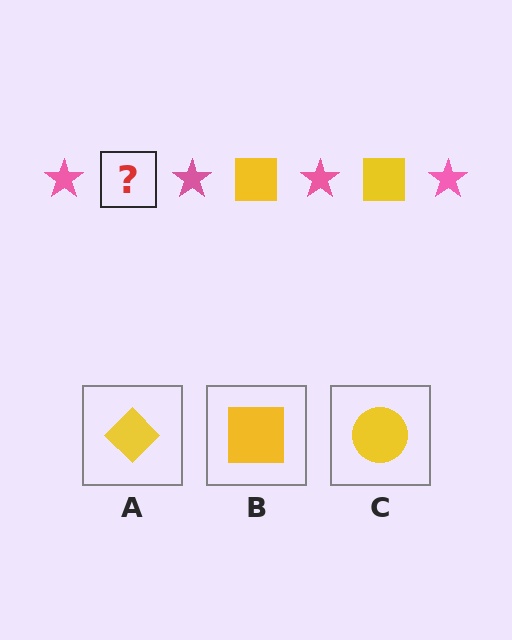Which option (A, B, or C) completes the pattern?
B.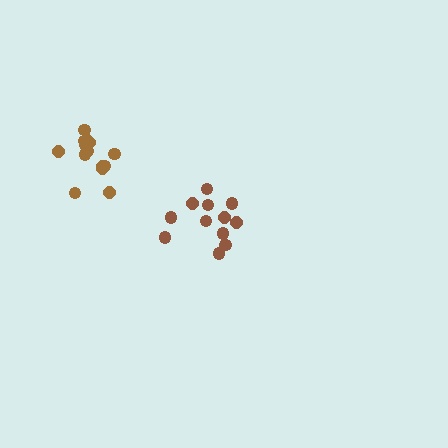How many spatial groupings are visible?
There are 2 spatial groupings.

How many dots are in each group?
Group 1: 12 dots, Group 2: 14 dots (26 total).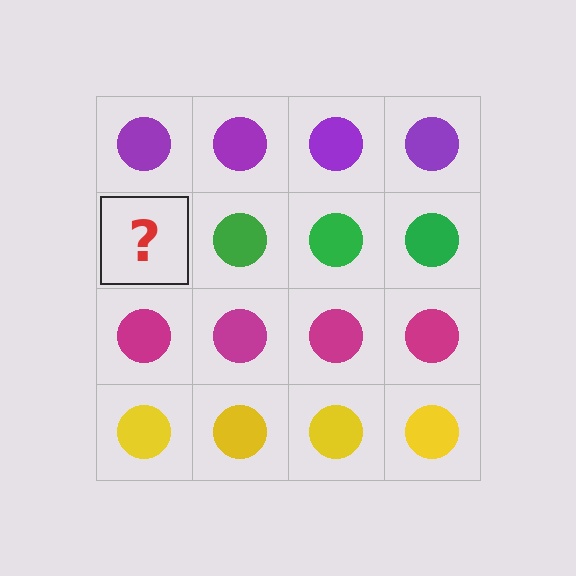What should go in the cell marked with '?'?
The missing cell should contain a green circle.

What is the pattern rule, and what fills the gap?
The rule is that each row has a consistent color. The gap should be filled with a green circle.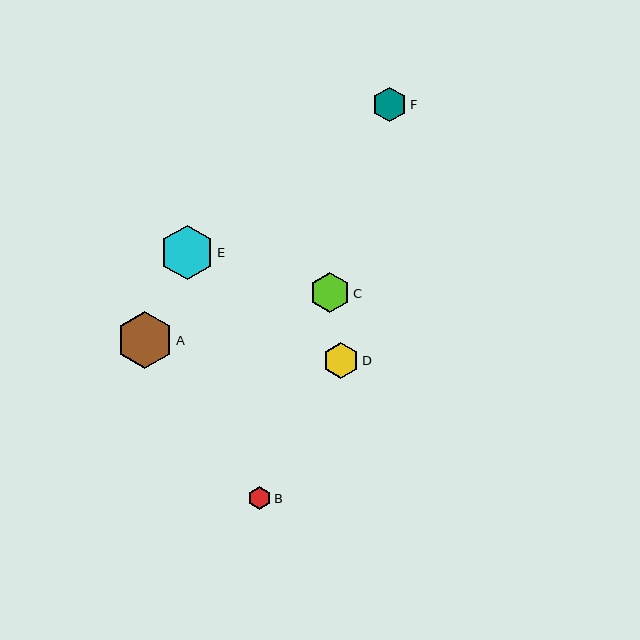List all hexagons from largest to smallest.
From largest to smallest: A, E, C, D, F, B.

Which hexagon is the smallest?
Hexagon B is the smallest with a size of approximately 23 pixels.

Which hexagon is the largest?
Hexagon A is the largest with a size of approximately 57 pixels.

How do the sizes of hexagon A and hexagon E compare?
Hexagon A and hexagon E are approximately the same size.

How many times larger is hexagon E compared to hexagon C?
Hexagon E is approximately 1.3 times the size of hexagon C.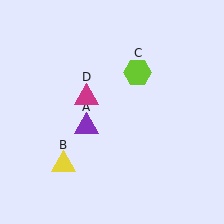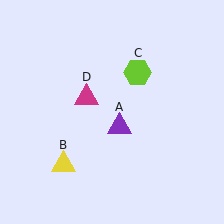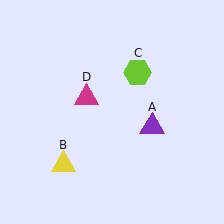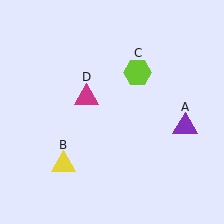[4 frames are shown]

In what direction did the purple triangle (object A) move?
The purple triangle (object A) moved right.